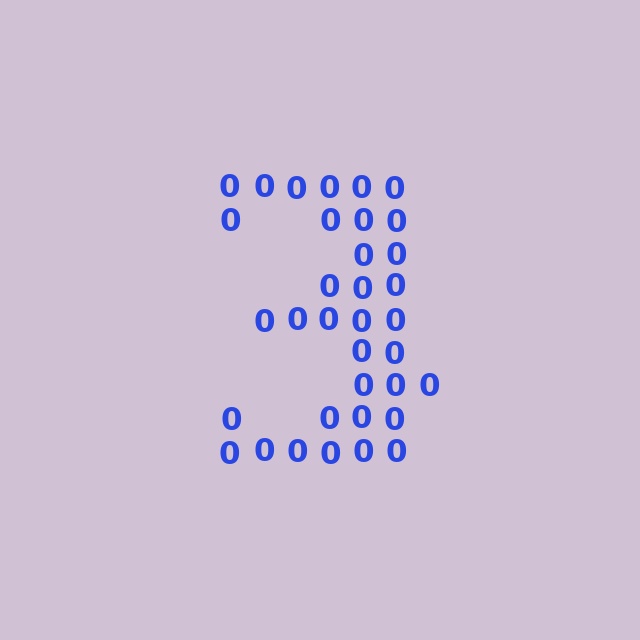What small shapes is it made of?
It is made of small digit 0's.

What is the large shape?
The large shape is the digit 3.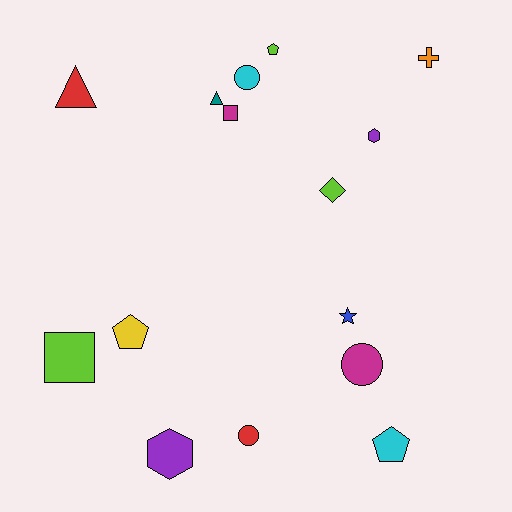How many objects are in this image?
There are 15 objects.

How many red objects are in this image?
There are 2 red objects.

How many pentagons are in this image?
There are 3 pentagons.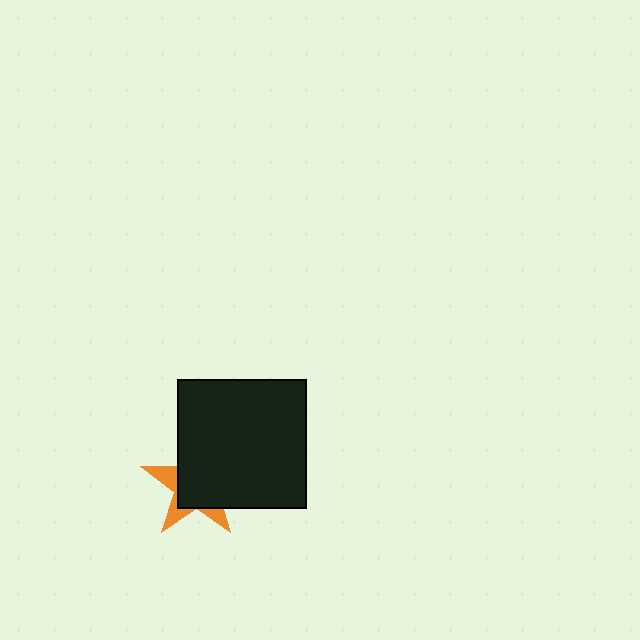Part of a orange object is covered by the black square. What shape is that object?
It is a star.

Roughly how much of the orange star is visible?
A small part of it is visible (roughly 31%).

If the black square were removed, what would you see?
You would see the complete orange star.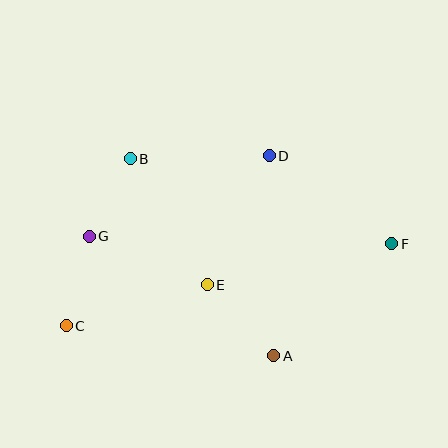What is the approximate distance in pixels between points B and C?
The distance between B and C is approximately 179 pixels.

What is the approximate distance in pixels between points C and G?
The distance between C and G is approximately 92 pixels.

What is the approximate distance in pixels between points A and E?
The distance between A and E is approximately 97 pixels.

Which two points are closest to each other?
Points B and G are closest to each other.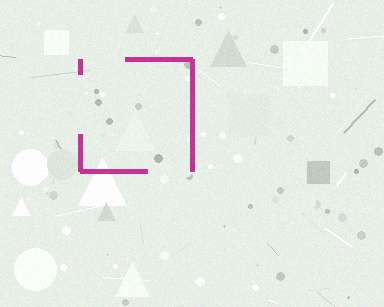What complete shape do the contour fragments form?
The contour fragments form a square.